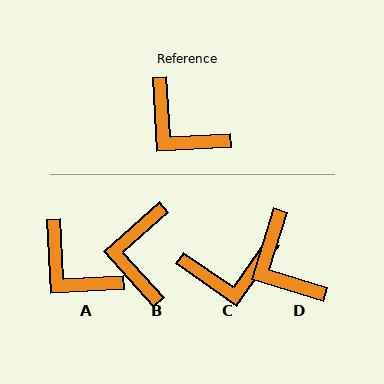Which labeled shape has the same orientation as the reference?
A.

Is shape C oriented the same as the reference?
No, it is off by about 52 degrees.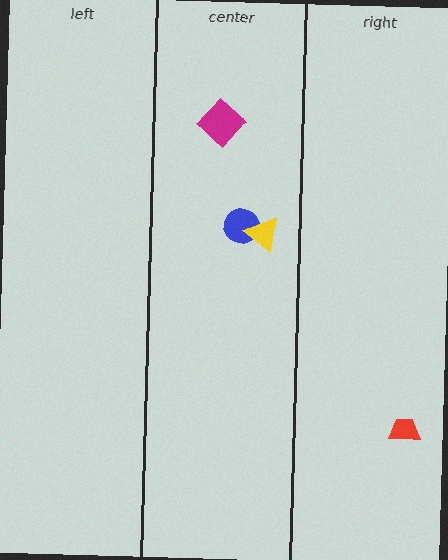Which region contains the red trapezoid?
The right region.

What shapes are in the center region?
The magenta diamond, the blue circle, the yellow triangle.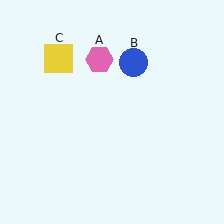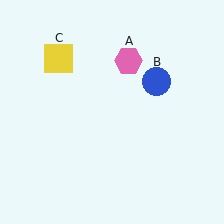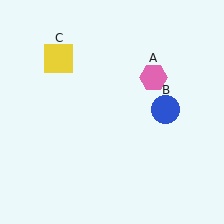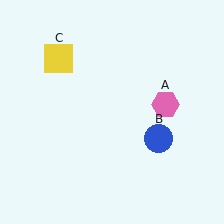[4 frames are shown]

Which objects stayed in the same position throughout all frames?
Yellow square (object C) remained stationary.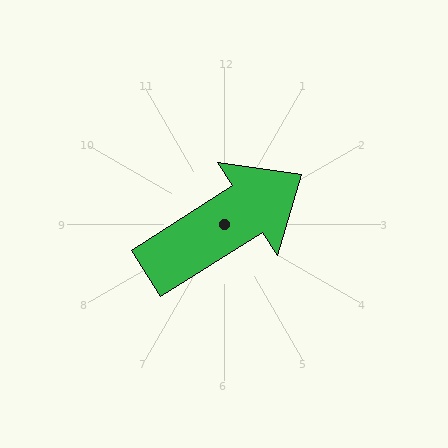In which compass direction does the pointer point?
Northeast.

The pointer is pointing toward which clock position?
Roughly 2 o'clock.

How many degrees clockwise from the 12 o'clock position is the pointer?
Approximately 58 degrees.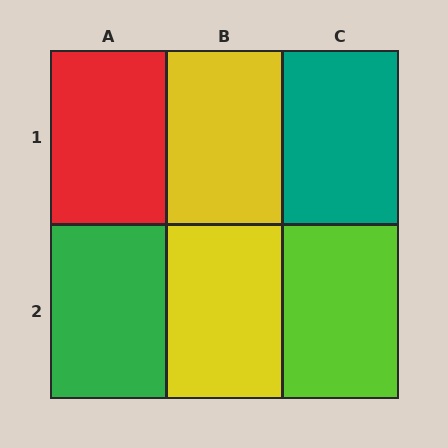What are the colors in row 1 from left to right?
Red, yellow, teal.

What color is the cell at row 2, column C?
Lime.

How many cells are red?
1 cell is red.